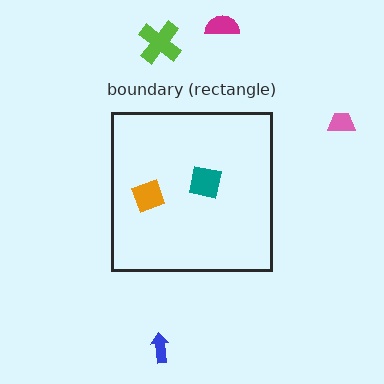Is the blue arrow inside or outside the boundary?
Outside.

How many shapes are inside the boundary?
2 inside, 4 outside.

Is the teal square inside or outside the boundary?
Inside.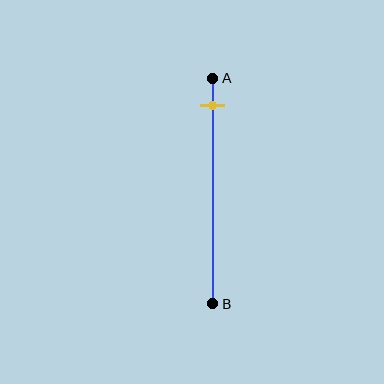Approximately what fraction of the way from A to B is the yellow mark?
The yellow mark is approximately 10% of the way from A to B.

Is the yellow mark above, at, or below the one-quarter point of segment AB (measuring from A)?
The yellow mark is above the one-quarter point of segment AB.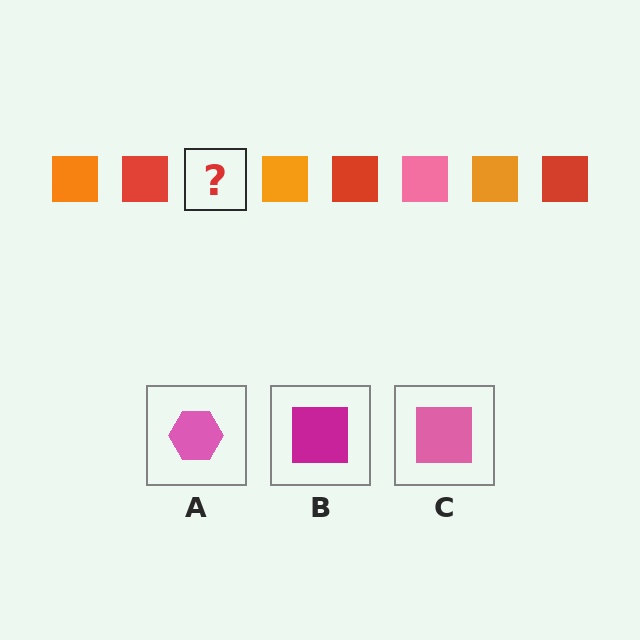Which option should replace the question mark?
Option C.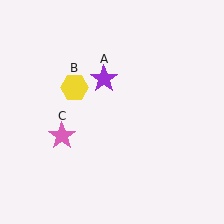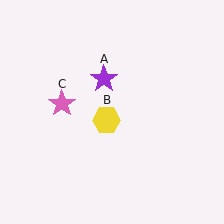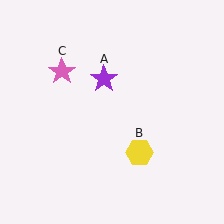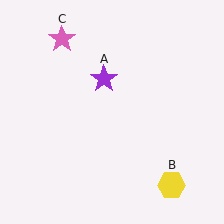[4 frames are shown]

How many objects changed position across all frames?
2 objects changed position: yellow hexagon (object B), pink star (object C).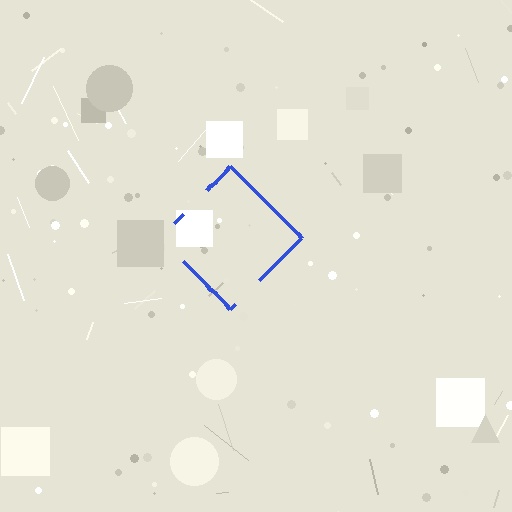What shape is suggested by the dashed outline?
The dashed outline suggests a diamond.